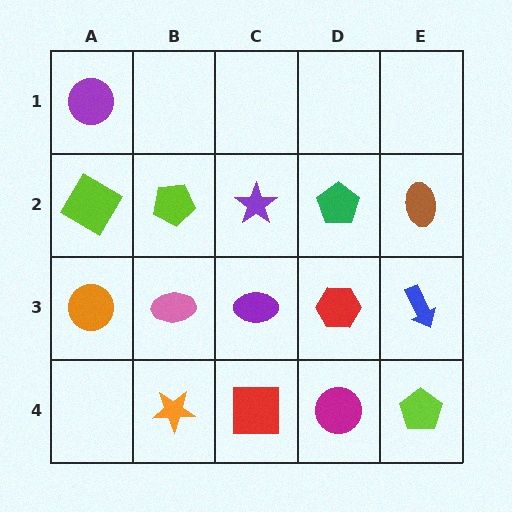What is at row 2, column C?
A purple star.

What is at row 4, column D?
A magenta circle.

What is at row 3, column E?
A blue arrow.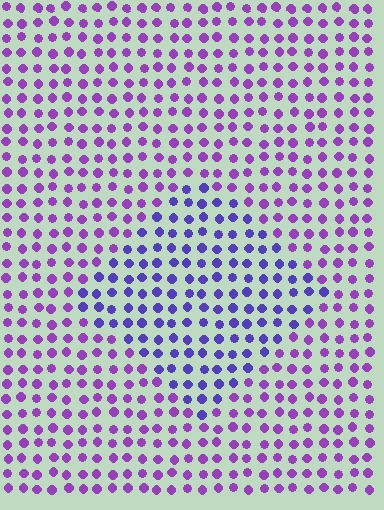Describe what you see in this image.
The image is filled with small purple elements in a uniform arrangement. A diamond-shaped region is visible where the elements are tinted to a slightly different hue, forming a subtle color boundary.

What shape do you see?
I see a diamond.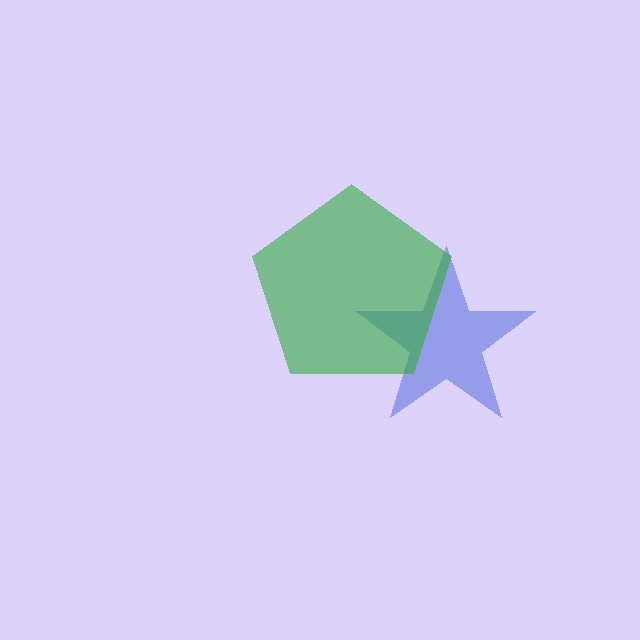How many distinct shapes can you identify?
There are 2 distinct shapes: a blue star, a green pentagon.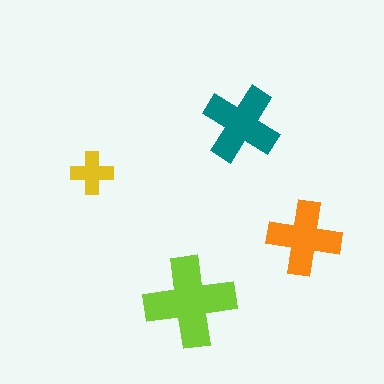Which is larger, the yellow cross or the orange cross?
The orange one.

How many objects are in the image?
There are 4 objects in the image.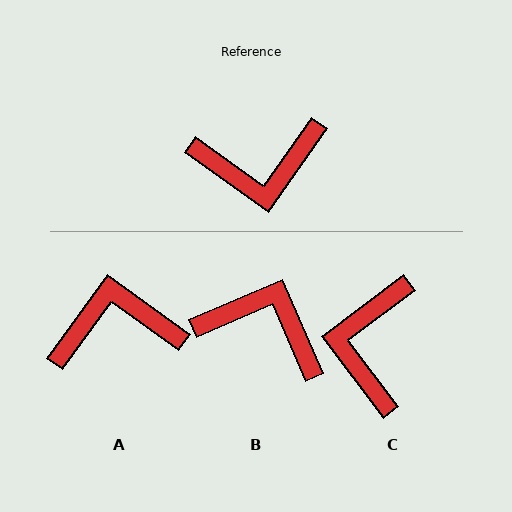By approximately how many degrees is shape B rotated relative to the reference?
Approximately 149 degrees counter-clockwise.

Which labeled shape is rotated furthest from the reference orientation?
A, about 180 degrees away.